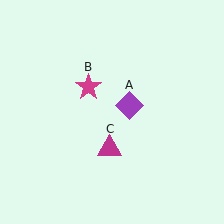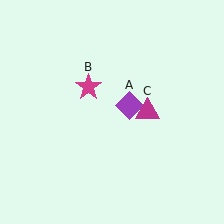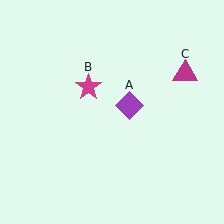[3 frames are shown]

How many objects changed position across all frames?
1 object changed position: magenta triangle (object C).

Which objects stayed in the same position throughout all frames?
Purple diamond (object A) and magenta star (object B) remained stationary.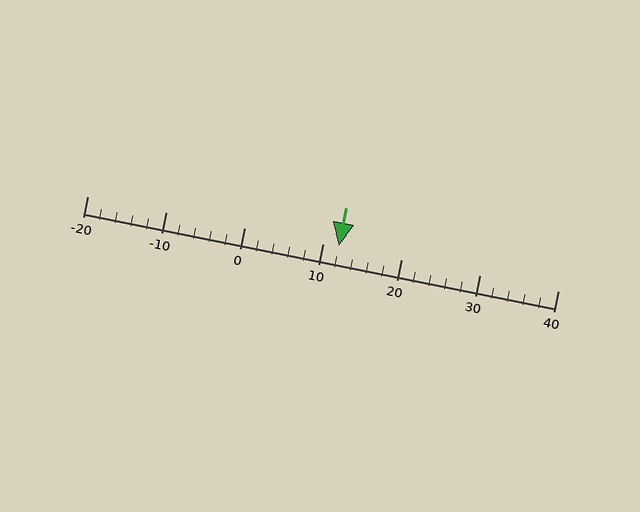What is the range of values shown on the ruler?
The ruler shows values from -20 to 40.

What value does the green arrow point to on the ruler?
The green arrow points to approximately 12.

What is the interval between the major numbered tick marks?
The major tick marks are spaced 10 units apart.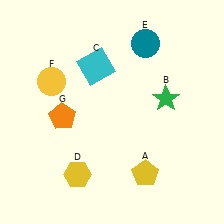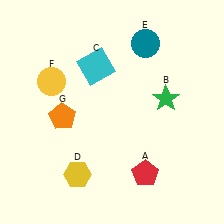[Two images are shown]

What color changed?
The pentagon (A) changed from yellow in Image 1 to red in Image 2.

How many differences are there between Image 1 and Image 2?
There is 1 difference between the two images.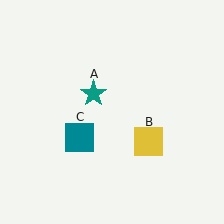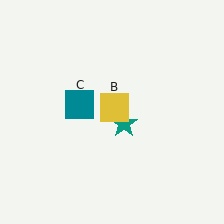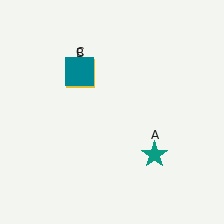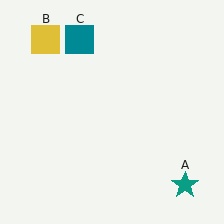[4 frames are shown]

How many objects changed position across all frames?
3 objects changed position: teal star (object A), yellow square (object B), teal square (object C).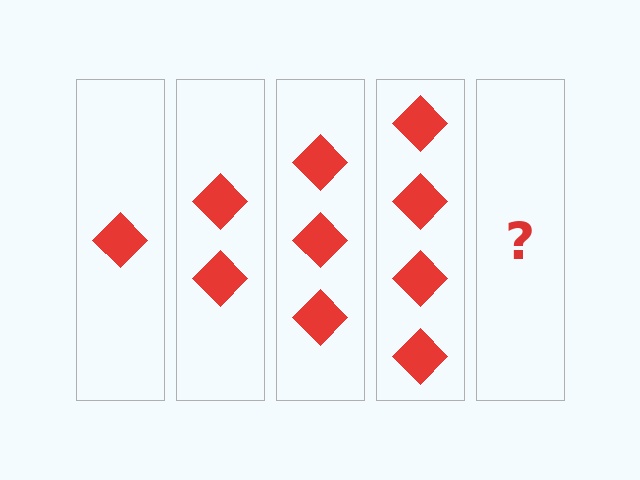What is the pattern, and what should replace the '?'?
The pattern is that each step adds one more diamond. The '?' should be 5 diamonds.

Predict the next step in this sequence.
The next step is 5 diamonds.